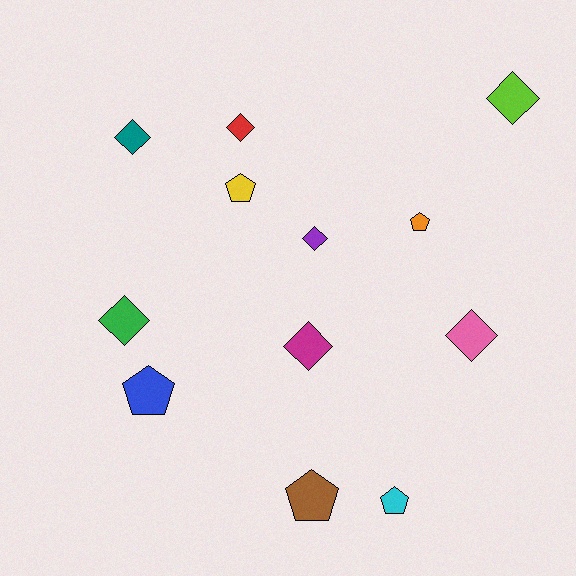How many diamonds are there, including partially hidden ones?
There are 7 diamonds.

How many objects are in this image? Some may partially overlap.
There are 12 objects.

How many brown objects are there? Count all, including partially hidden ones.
There is 1 brown object.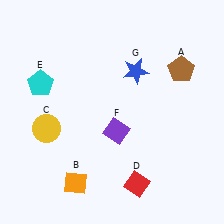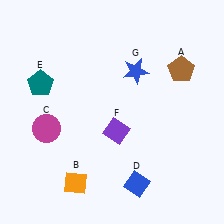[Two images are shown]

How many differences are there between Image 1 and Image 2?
There are 3 differences between the two images.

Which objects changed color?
C changed from yellow to magenta. D changed from red to blue. E changed from cyan to teal.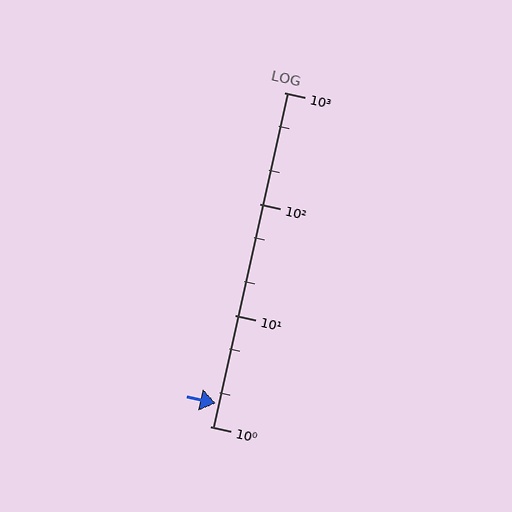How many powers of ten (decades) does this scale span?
The scale spans 3 decades, from 1 to 1000.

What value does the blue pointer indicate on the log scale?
The pointer indicates approximately 1.6.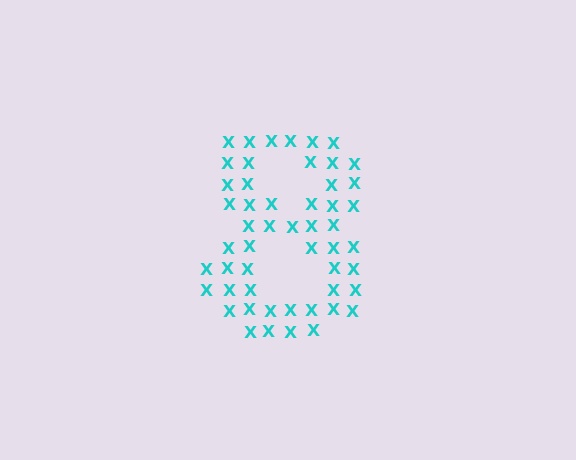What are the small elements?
The small elements are letter X's.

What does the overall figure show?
The overall figure shows the digit 8.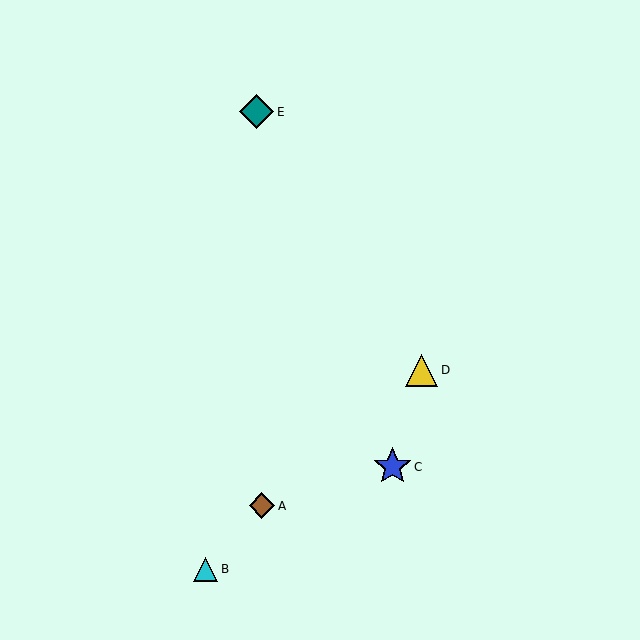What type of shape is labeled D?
Shape D is a yellow triangle.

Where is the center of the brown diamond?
The center of the brown diamond is at (262, 506).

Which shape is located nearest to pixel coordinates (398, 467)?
The blue star (labeled C) at (393, 467) is nearest to that location.